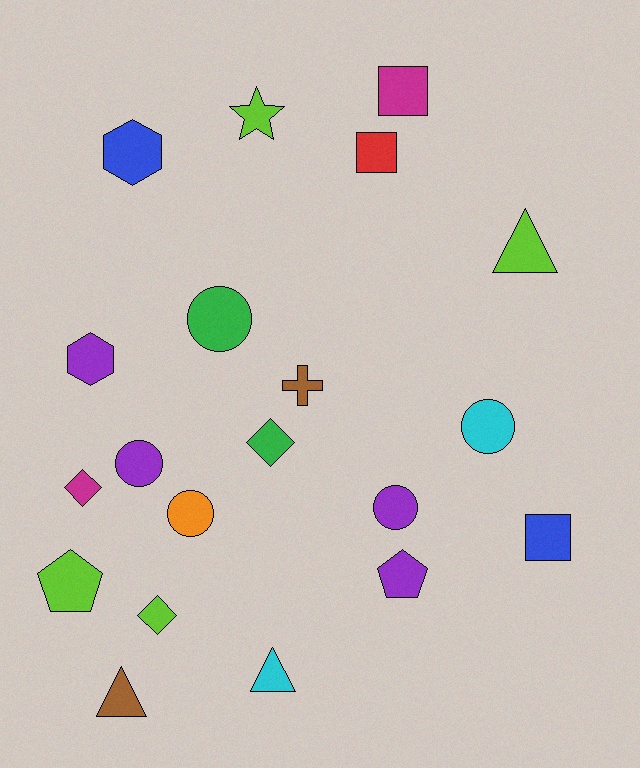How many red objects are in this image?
There is 1 red object.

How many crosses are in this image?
There is 1 cross.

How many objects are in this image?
There are 20 objects.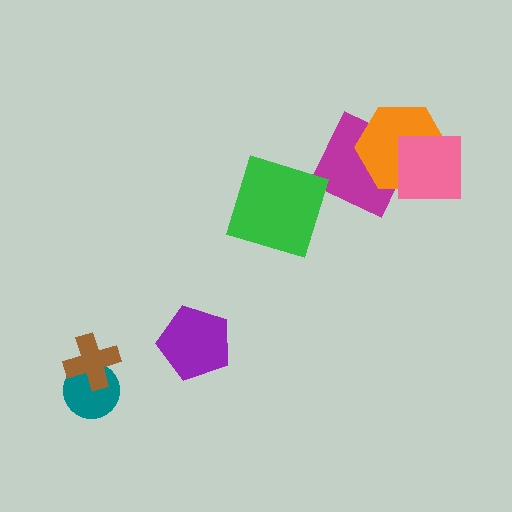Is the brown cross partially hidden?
No, no other shape covers it.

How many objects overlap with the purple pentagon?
0 objects overlap with the purple pentagon.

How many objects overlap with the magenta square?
1 object overlaps with the magenta square.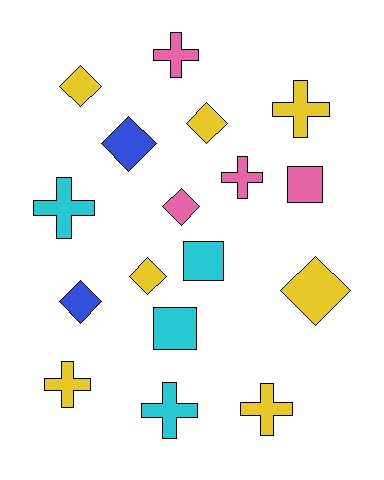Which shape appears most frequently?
Cross, with 7 objects.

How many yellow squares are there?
There are no yellow squares.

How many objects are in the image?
There are 17 objects.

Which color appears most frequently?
Yellow, with 7 objects.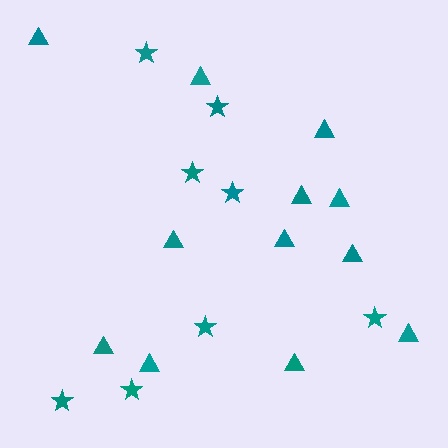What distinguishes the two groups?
There are 2 groups: one group of triangles (12) and one group of stars (8).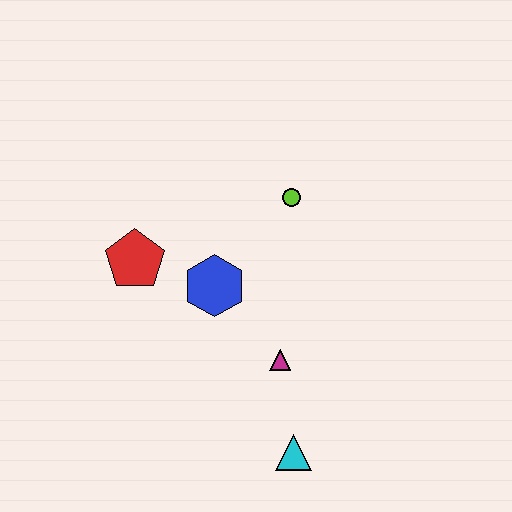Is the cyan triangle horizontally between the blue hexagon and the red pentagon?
No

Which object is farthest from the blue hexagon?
The cyan triangle is farthest from the blue hexagon.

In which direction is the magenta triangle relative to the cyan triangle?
The magenta triangle is above the cyan triangle.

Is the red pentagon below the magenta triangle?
No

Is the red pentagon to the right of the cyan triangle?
No